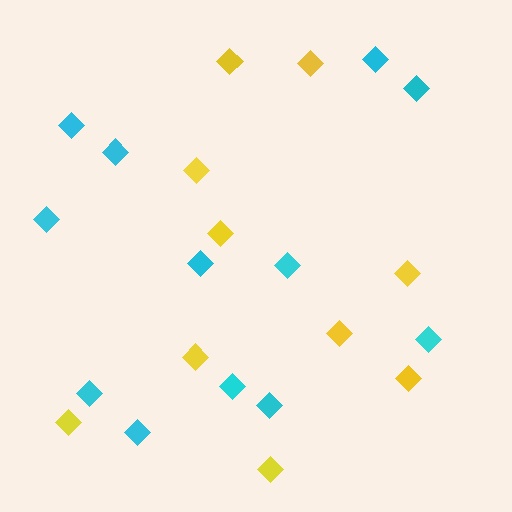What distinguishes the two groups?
There are 2 groups: one group of cyan diamonds (12) and one group of yellow diamonds (10).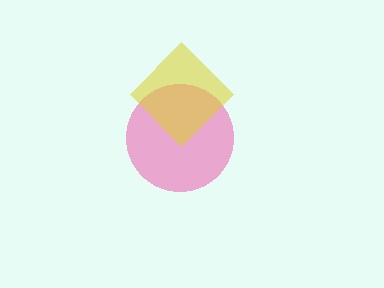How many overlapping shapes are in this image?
There are 2 overlapping shapes in the image.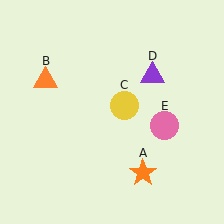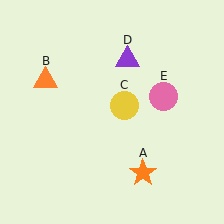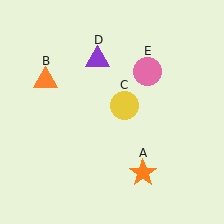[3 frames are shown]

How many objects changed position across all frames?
2 objects changed position: purple triangle (object D), pink circle (object E).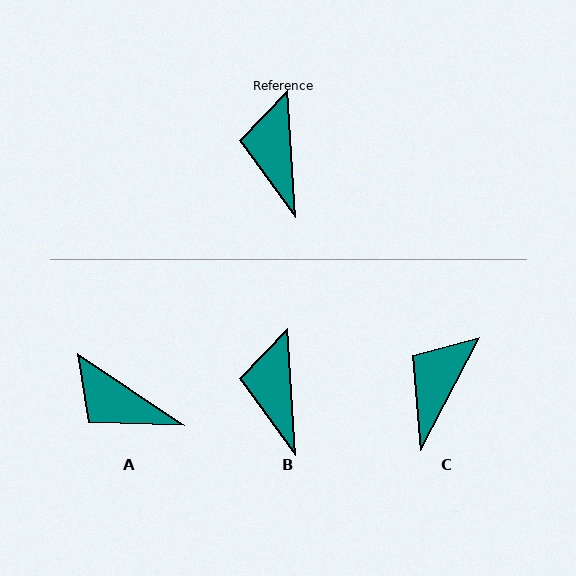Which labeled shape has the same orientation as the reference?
B.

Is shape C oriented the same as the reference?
No, it is off by about 31 degrees.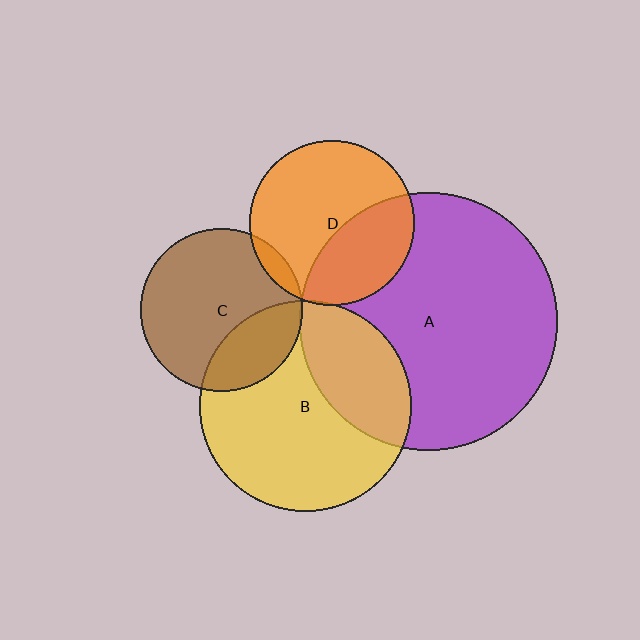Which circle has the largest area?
Circle A (purple).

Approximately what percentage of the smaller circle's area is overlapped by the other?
Approximately 5%.